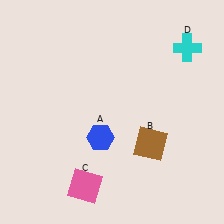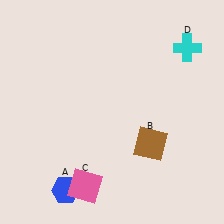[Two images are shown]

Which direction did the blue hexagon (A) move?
The blue hexagon (A) moved down.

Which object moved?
The blue hexagon (A) moved down.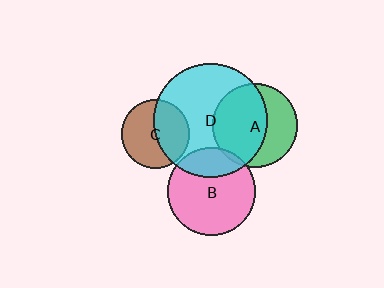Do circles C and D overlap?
Yes.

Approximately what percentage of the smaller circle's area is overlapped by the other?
Approximately 45%.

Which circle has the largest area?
Circle D (cyan).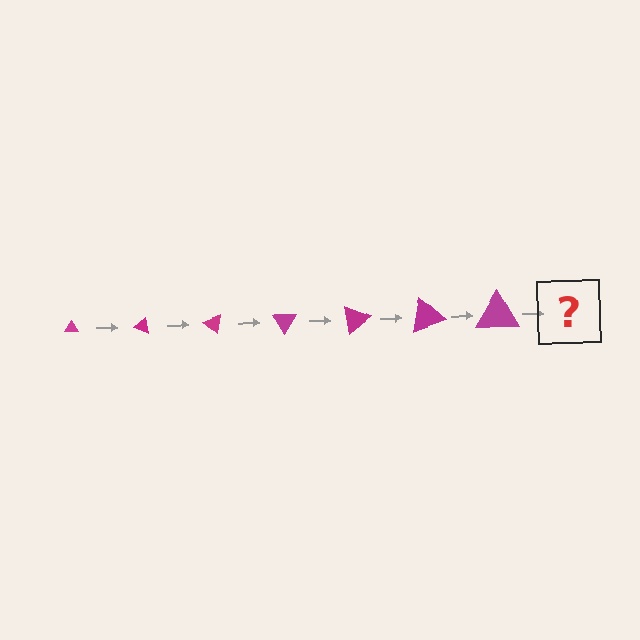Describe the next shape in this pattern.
It should be a triangle, larger than the previous one and rotated 140 degrees from the start.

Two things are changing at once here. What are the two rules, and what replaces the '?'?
The two rules are that the triangle grows larger each step and it rotates 20 degrees each step. The '?' should be a triangle, larger than the previous one and rotated 140 degrees from the start.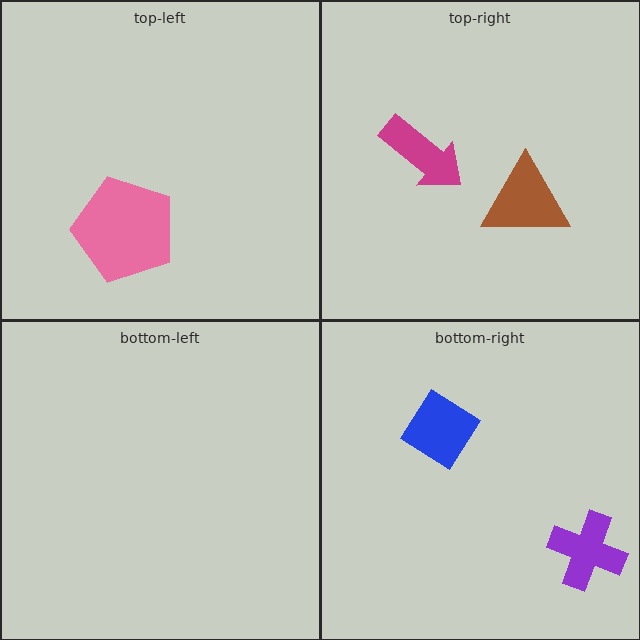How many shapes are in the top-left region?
1.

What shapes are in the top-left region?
The pink pentagon.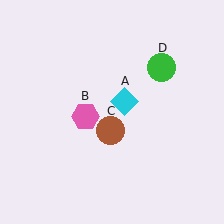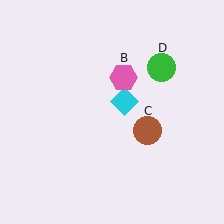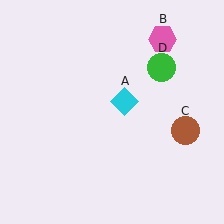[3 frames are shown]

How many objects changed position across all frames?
2 objects changed position: pink hexagon (object B), brown circle (object C).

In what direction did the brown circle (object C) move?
The brown circle (object C) moved right.